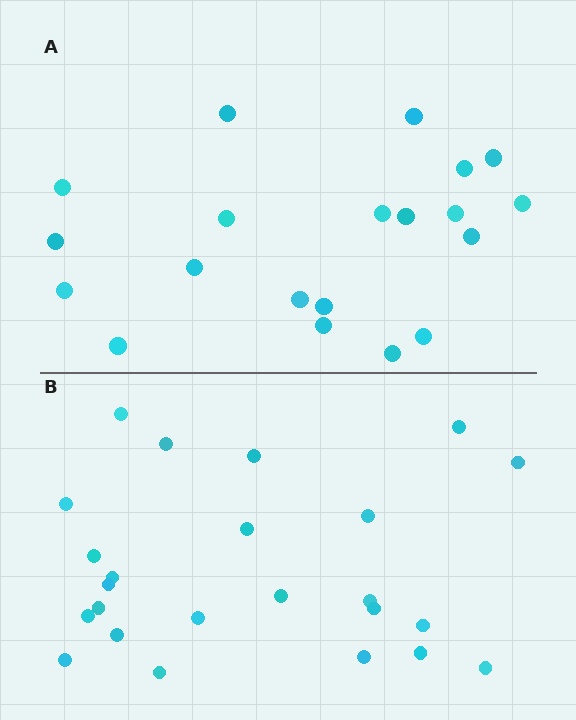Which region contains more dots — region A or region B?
Region B (the bottom region) has more dots.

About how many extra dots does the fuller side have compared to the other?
Region B has about 4 more dots than region A.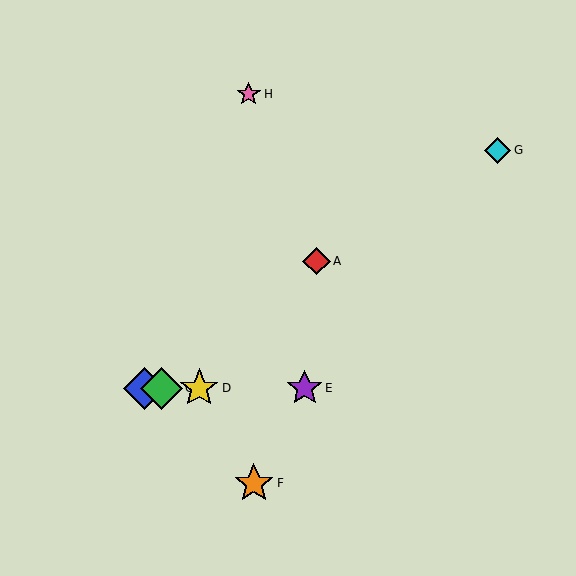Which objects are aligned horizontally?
Objects B, C, D, E are aligned horizontally.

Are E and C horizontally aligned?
Yes, both are at y≈388.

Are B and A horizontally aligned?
No, B is at y≈388 and A is at y≈261.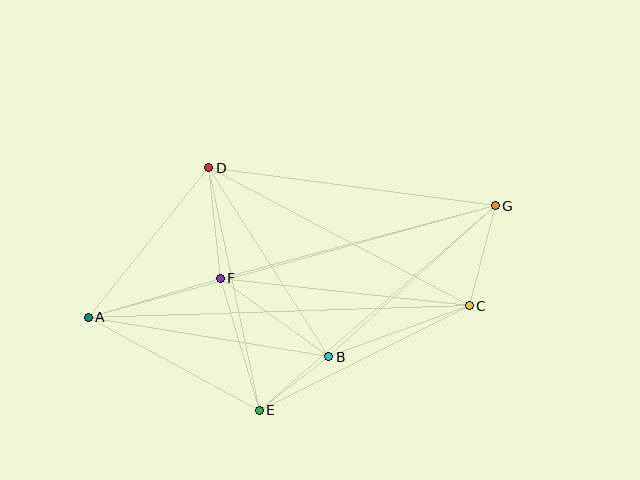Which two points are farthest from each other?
Points A and G are farthest from each other.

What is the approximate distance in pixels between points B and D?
The distance between B and D is approximately 224 pixels.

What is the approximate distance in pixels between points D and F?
The distance between D and F is approximately 111 pixels.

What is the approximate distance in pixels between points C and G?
The distance between C and G is approximately 103 pixels.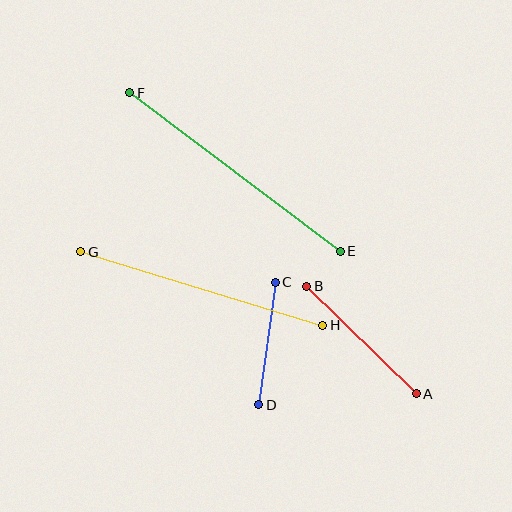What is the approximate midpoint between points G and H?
The midpoint is at approximately (202, 289) pixels.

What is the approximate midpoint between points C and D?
The midpoint is at approximately (267, 343) pixels.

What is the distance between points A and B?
The distance is approximately 153 pixels.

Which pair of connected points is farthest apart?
Points E and F are farthest apart.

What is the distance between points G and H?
The distance is approximately 253 pixels.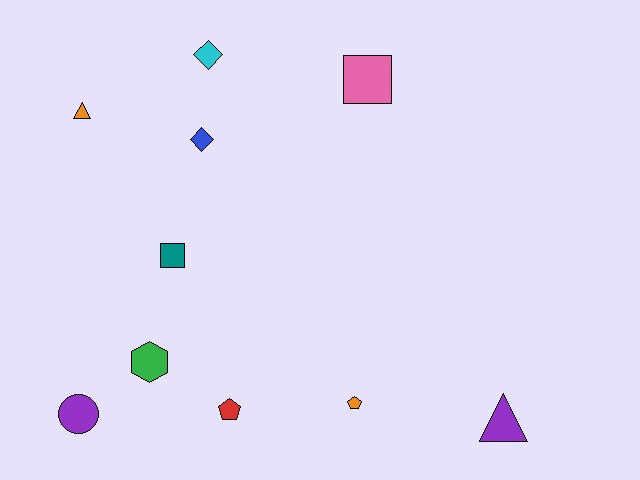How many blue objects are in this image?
There is 1 blue object.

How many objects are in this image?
There are 10 objects.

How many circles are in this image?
There is 1 circle.